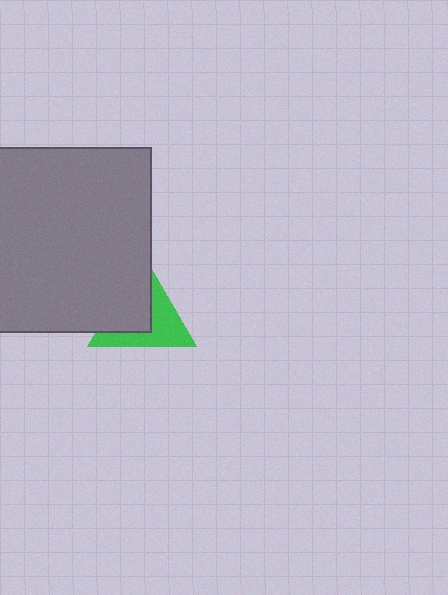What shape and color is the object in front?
The object in front is a gray square.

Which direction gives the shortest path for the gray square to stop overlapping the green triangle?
Moving toward the upper-left gives the shortest separation.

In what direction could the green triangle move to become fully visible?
The green triangle could move toward the lower-right. That would shift it out from behind the gray square entirely.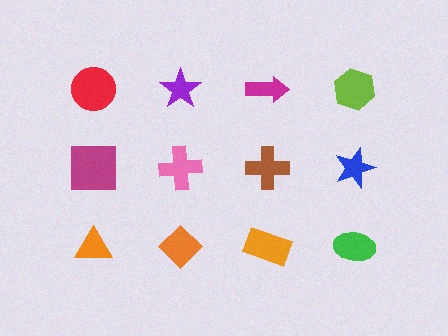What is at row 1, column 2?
A purple star.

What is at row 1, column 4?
A lime hexagon.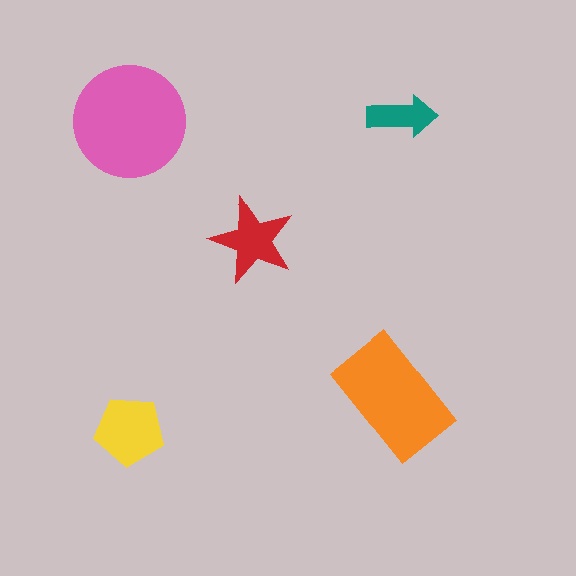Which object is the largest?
The pink circle.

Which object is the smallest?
The teal arrow.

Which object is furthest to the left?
The yellow pentagon is leftmost.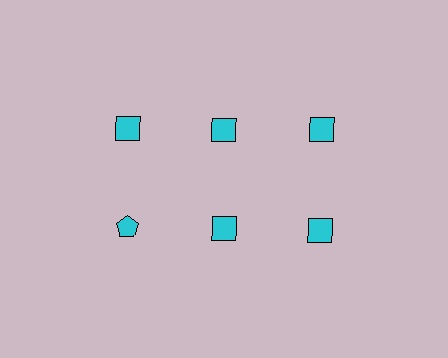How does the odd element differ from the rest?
It has a different shape: pentagon instead of square.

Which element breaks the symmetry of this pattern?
The cyan pentagon in the second row, leftmost column breaks the symmetry. All other shapes are cyan squares.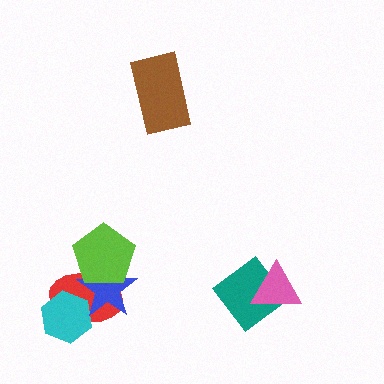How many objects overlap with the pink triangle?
1 object overlaps with the pink triangle.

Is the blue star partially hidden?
Yes, it is partially covered by another shape.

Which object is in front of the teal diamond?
The pink triangle is in front of the teal diamond.